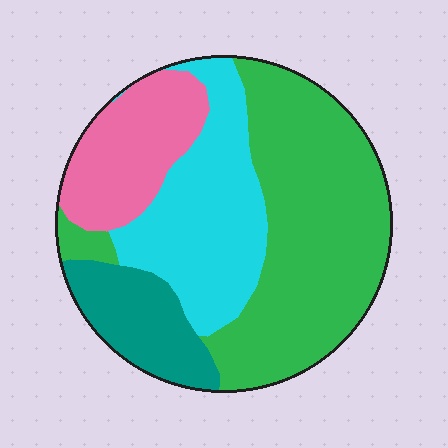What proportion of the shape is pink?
Pink takes up about one sixth (1/6) of the shape.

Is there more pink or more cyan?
Cyan.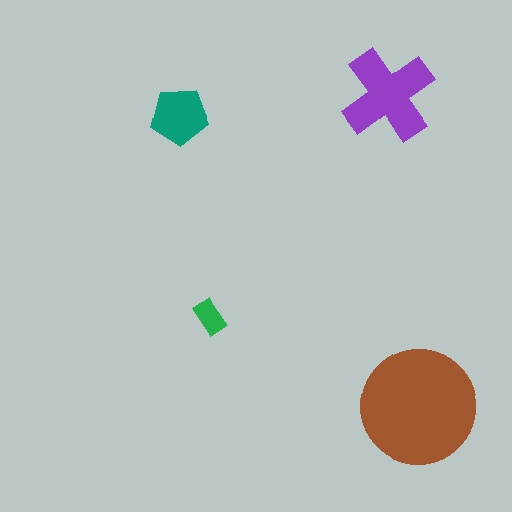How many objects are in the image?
There are 4 objects in the image.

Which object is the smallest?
The green rectangle.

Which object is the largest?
The brown circle.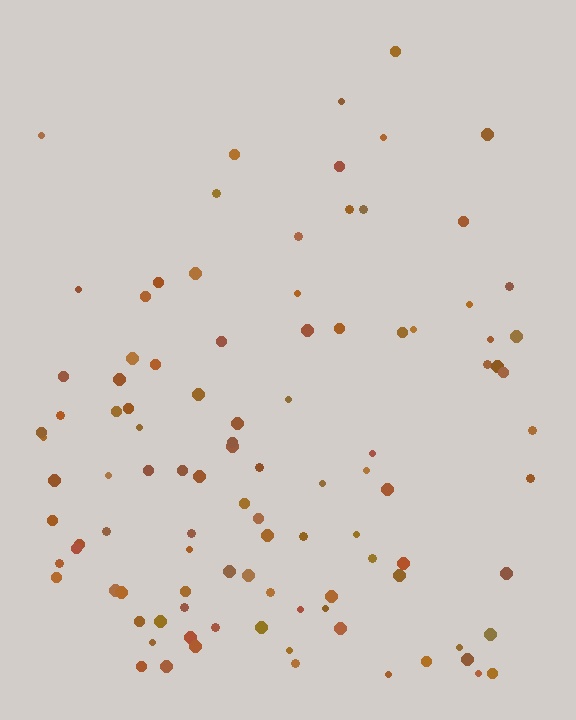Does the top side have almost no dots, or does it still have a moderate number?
Still a moderate number, just noticeably fewer than the bottom.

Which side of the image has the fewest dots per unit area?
The top.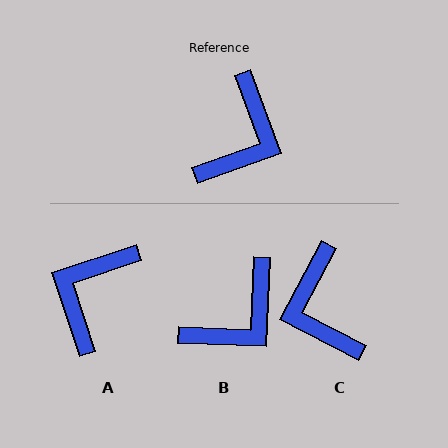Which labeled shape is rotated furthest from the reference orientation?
A, about 179 degrees away.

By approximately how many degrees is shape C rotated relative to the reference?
Approximately 138 degrees clockwise.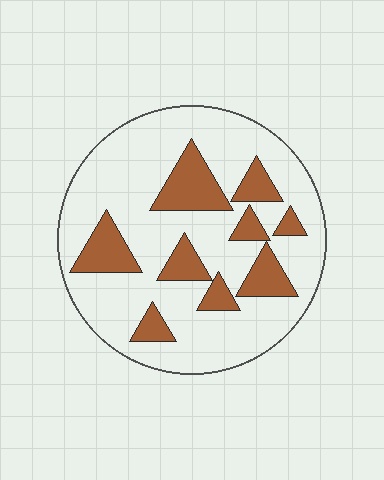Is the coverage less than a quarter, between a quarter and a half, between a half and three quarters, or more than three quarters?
Less than a quarter.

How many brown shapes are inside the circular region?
9.